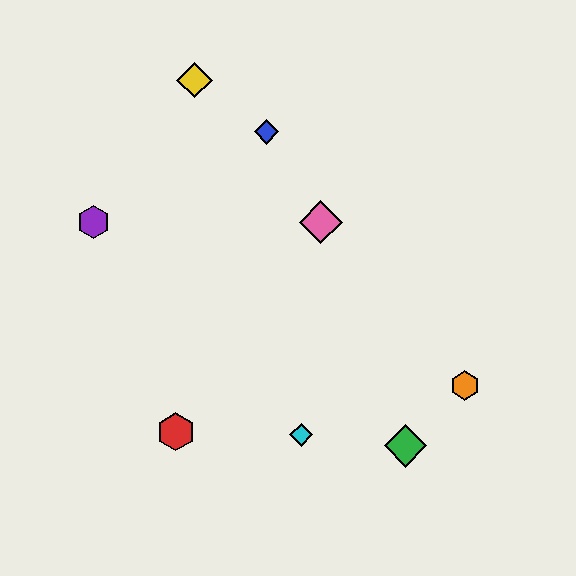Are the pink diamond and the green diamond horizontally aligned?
No, the pink diamond is at y≈222 and the green diamond is at y≈446.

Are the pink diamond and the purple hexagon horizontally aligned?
Yes, both are at y≈222.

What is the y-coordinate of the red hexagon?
The red hexagon is at y≈432.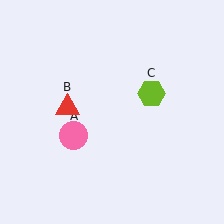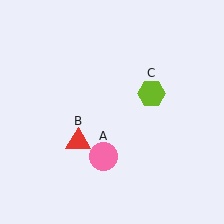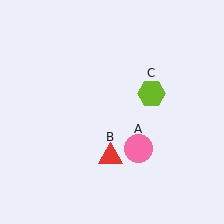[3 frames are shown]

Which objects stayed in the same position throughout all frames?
Lime hexagon (object C) remained stationary.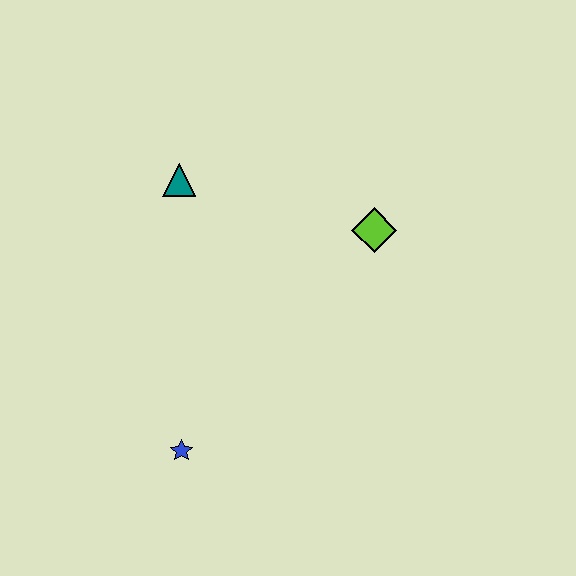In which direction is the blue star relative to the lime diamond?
The blue star is below the lime diamond.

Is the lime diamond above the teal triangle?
No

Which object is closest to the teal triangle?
The lime diamond is closest to the teal triangle.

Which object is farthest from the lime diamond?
The blue star is farthest from the lime diamond.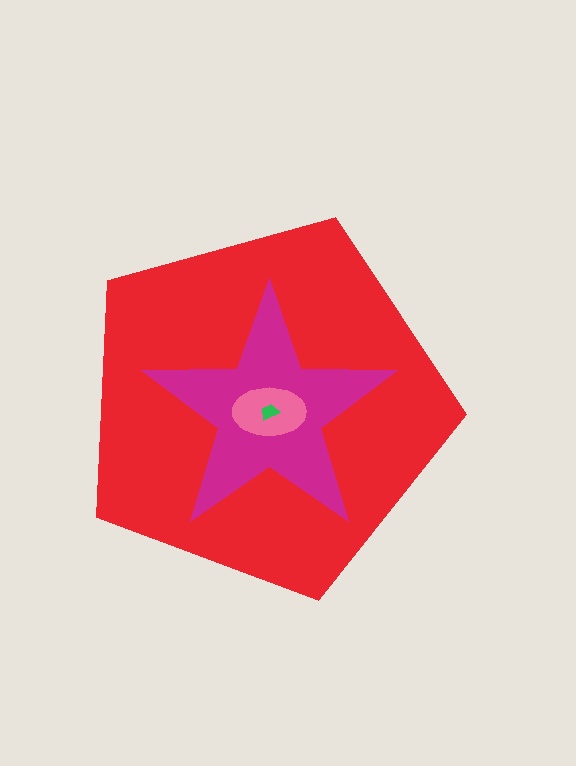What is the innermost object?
The green trapezoid.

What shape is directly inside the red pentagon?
The magenta star.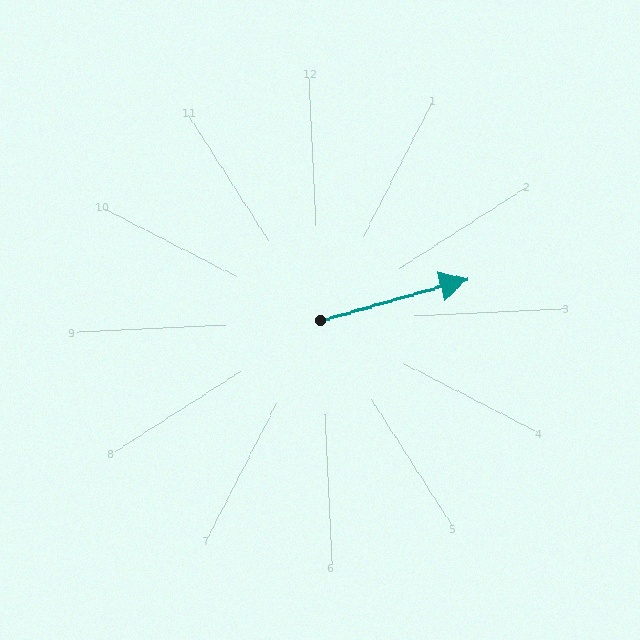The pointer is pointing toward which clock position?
Roughly 3 o'clock.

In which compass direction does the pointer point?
East.